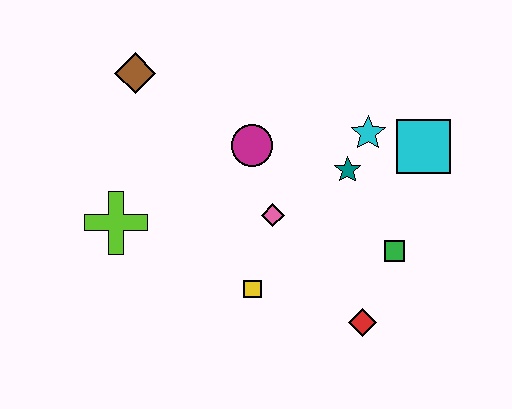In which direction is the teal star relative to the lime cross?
The teal star is to the right of the lime cross.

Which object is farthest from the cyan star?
The lime cross is farthest from the cyan star.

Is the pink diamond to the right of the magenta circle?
Yes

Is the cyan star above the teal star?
Yes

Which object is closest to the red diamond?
The green square is closest to the red diamond.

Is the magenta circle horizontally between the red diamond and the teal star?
No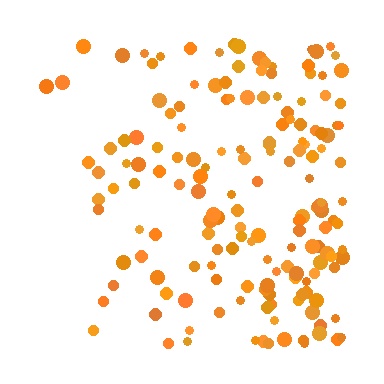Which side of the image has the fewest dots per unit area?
The left.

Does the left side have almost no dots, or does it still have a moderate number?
Still a moderate number, just noticeably fewer than the right.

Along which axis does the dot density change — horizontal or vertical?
Horizontal.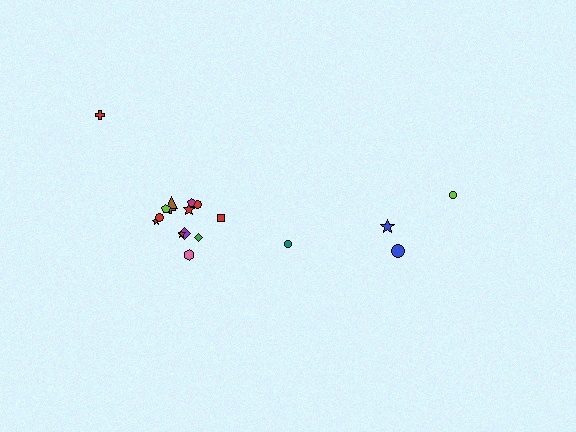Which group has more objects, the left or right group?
The left group.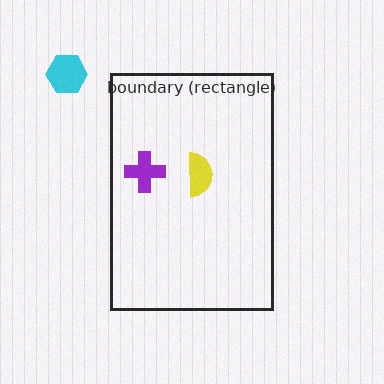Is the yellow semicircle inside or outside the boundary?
Inside.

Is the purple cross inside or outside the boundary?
Inside.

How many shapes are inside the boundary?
2 inside, 1 outside.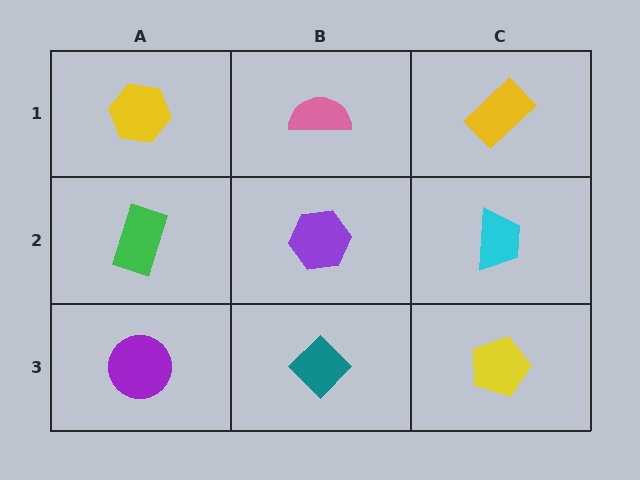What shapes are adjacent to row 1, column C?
A cyan trapezoid (row 2, column C), a pink semicircle (row 1, column B).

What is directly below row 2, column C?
A yellow pentagon.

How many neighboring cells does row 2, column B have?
4.